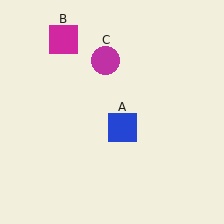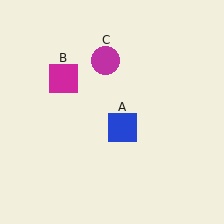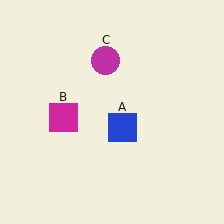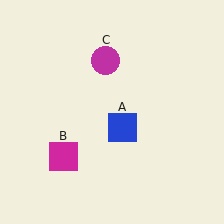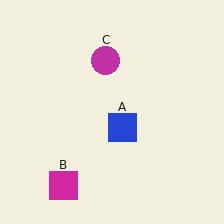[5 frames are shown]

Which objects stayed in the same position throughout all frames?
Blue square (object A) and magenta circle (object C) remained stationary.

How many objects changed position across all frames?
1 object changed position: magenta square (object B).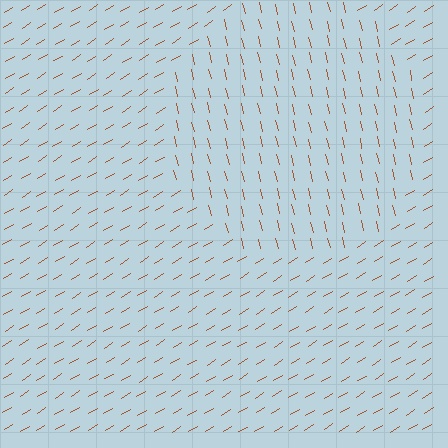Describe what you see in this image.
The image is filled with small brown line segments. A circle region in the image has lines oriented differently from the surrounding lines, creating a visible texture boundary.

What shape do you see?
I see a circle.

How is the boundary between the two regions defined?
The boundary is defined purely by a change in line orientation (approximately 72 degrees difference). All lines are the same color and thickness.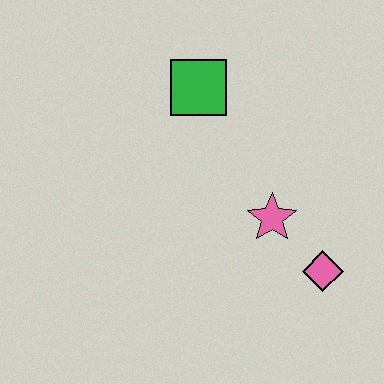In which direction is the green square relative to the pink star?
The green square is above the pink star.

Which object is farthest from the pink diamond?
The green square is farthest from the pink diamond.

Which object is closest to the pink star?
The pink diamond is closest to the pink star.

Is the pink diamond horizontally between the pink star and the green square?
No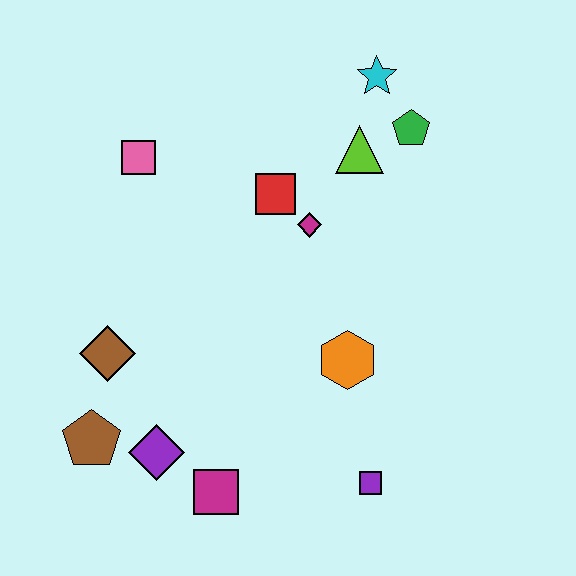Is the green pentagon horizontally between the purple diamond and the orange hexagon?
No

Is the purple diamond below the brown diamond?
Yes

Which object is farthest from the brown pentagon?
The cyan star is farthest from the brown pentagon.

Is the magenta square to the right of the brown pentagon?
Yes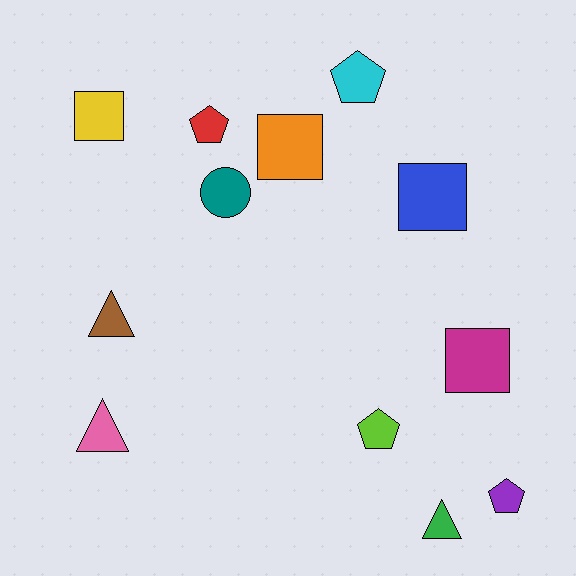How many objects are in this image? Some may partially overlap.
There are 12 objects.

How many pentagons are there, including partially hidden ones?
There are 4 pentagons.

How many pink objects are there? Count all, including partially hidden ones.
There is 1 pink object.